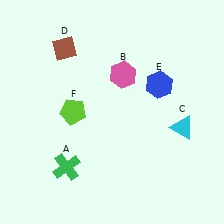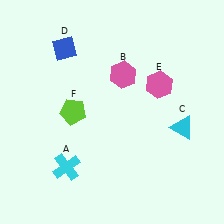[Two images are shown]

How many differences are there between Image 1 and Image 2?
There are 3 differences between the two images.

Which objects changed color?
A changed from green to cyan. D changed from brown to blue. E changed from blue to pink.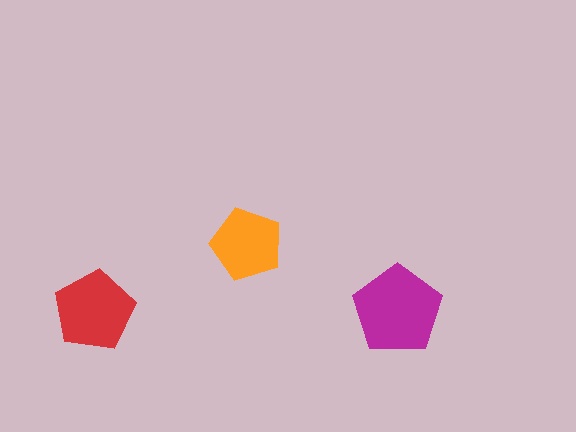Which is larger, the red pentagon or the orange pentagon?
The red one.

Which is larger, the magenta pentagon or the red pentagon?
The magenta one.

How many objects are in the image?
There are 3 objects in the image.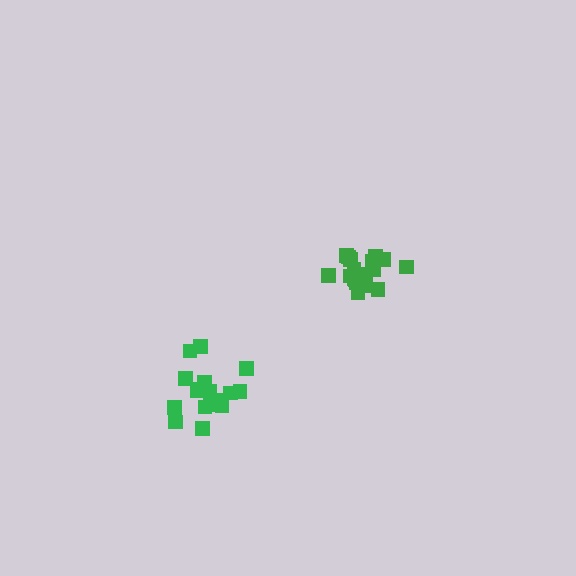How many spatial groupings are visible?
There are 2 spatial groupings.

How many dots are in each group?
Group 1: 20 dots, Group 2: 18 dots (38 total).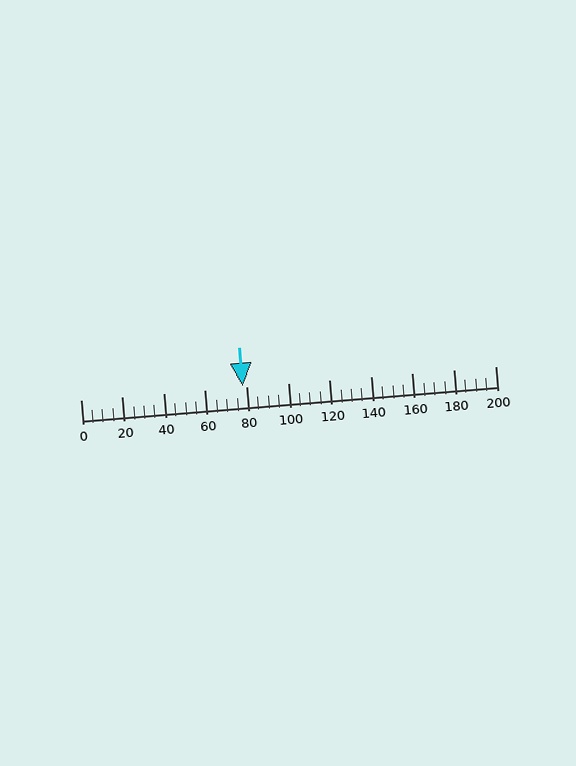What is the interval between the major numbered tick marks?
The major tick marks are spaced 20 units apart.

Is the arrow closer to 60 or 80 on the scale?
The arrow is closer to 80.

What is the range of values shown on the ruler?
The ruler shows values from 0 to 200.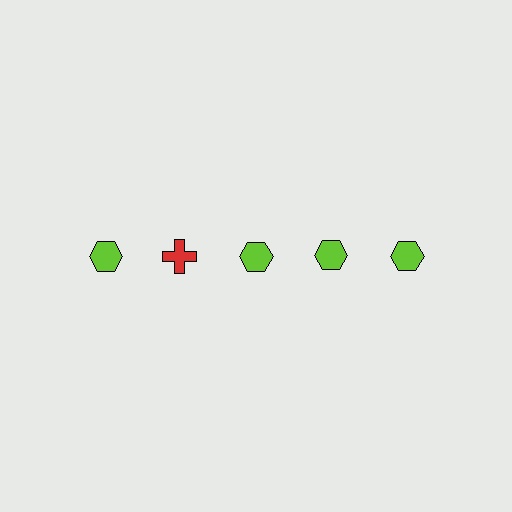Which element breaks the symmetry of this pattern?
The red cross in the top row, second from left column breaks the symmetry. All other shapes are lime hexagons.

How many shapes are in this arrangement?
There are 5 shapes arranged in a grid pattern.